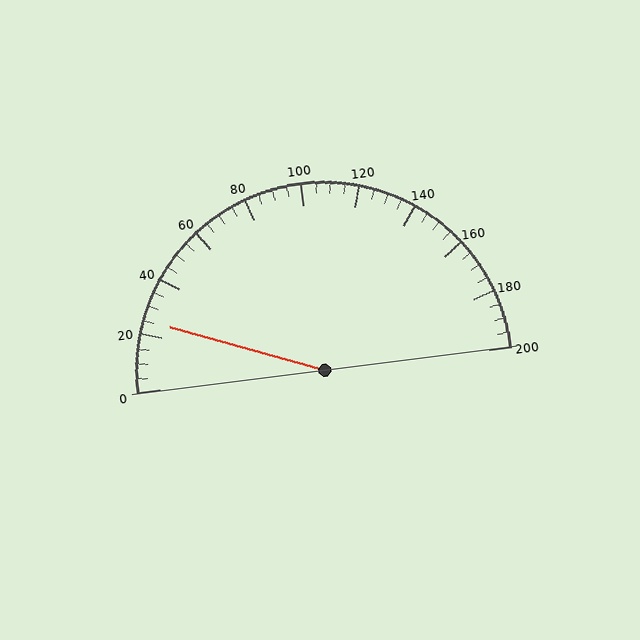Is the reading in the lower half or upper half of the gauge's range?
The reading is in the lower half of the range (0 to 200).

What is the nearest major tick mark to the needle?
The nearest major tick mark is 20.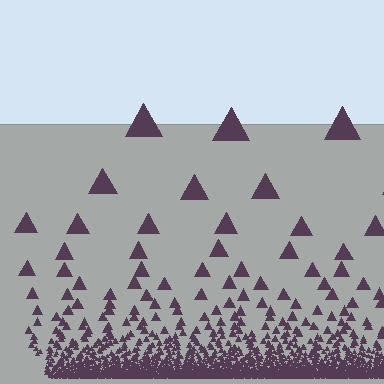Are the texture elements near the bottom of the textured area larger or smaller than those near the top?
Smaller. The gradient is inverted — elements near the bottom are smaller and denser.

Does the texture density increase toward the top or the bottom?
Density increases toward the bottom.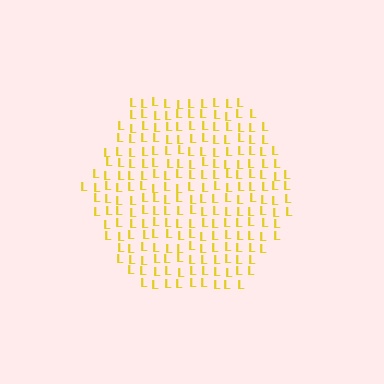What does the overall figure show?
The overall figure shows a hexagon.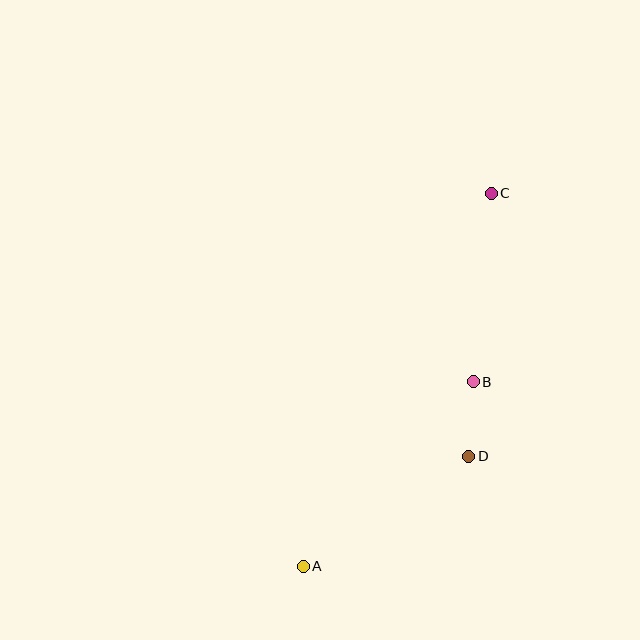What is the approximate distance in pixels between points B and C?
The distance between B and C is approximately 189 pixels.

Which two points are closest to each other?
Points B and D are closest to each other.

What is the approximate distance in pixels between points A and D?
The distance between A and D is approximately 198 pixels.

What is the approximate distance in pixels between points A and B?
The distance between A and B is approximately 251 pixels.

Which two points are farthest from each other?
Points A and C are farthest from each other.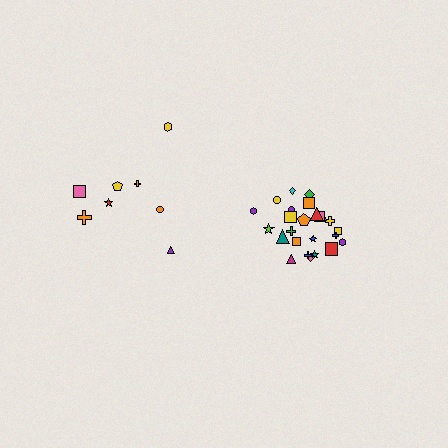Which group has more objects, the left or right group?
The right group.